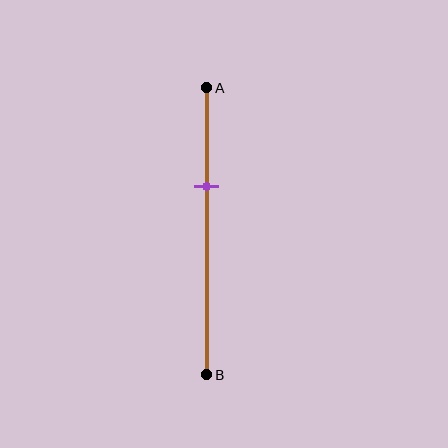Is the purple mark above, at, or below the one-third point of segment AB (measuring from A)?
The purple mark is approximately at the one-third point of segment AB.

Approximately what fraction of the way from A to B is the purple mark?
The purple mark is approximately 35% of the way from A to B.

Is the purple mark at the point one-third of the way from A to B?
Yes, the mark is approximately at the one-third point.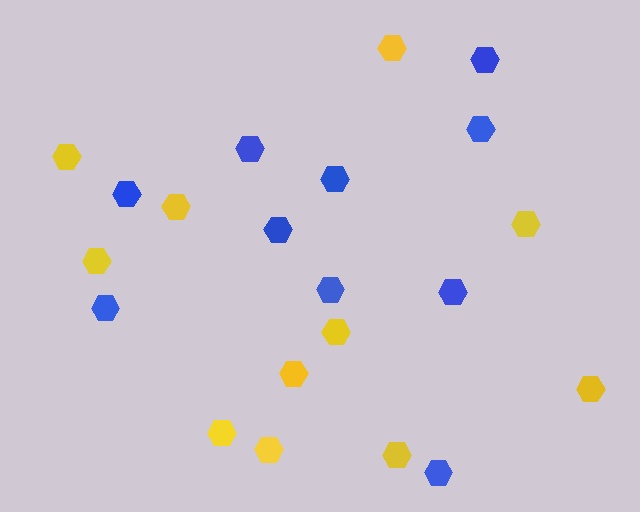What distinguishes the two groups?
There are 2 groups: one group of blue hexagons (10) and one group of yellow hexagons (11).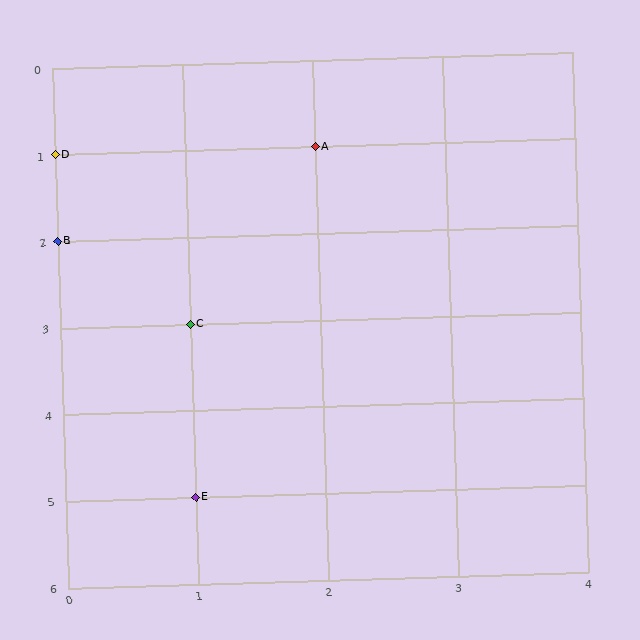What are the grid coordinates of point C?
Point C is at grid coordinates (1, 3).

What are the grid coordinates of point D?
Point D is at grid coordinates (0, 1).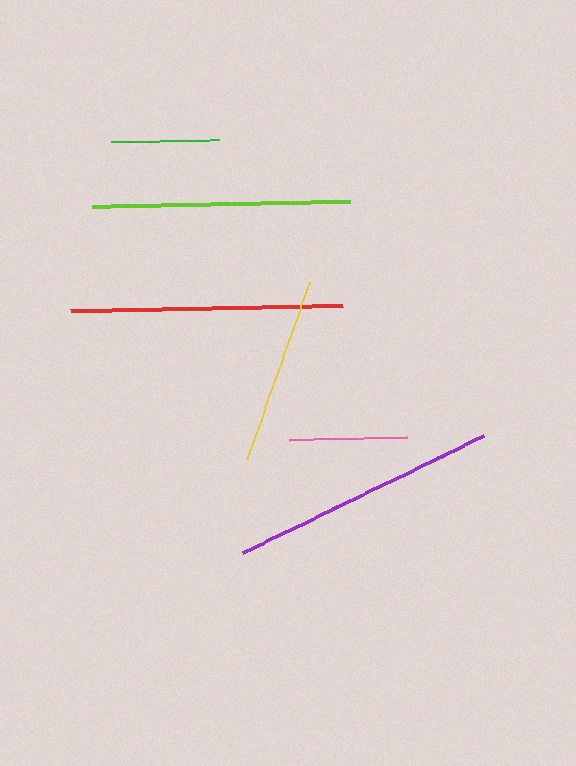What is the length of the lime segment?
The lime segment is approximately 259 pixels long.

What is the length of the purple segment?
The purple segment is approximately 267 pixels long.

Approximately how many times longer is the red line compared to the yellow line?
The red line is approximately 1.4 times the length of the yellow line.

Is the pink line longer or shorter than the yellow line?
The yellow line is longer than the pink line.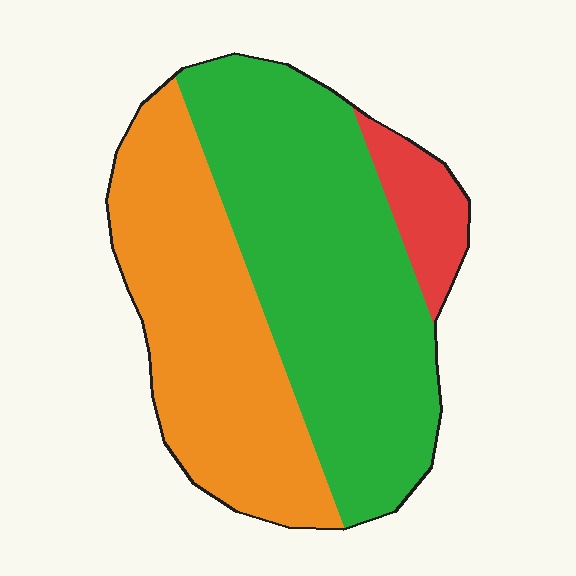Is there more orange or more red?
Orange.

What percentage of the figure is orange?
Orange covers 39% of the figure.